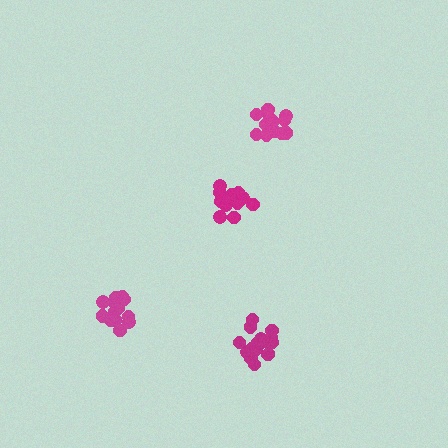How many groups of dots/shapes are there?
There are 4 groups.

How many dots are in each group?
Group 1: 14 dots, Group 2: 19 dots, Group 3: 15 dots, Group 4: 14 dots (62 total).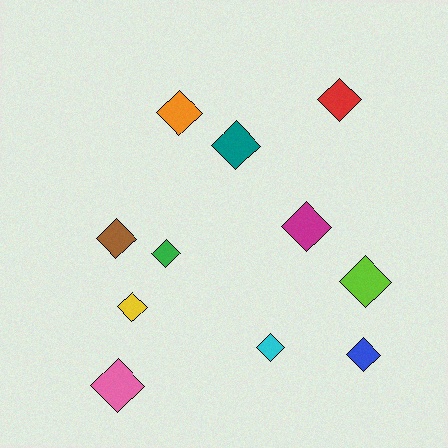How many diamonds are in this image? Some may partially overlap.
There are 11 diamonds.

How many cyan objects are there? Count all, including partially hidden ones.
There is 1 cyan object.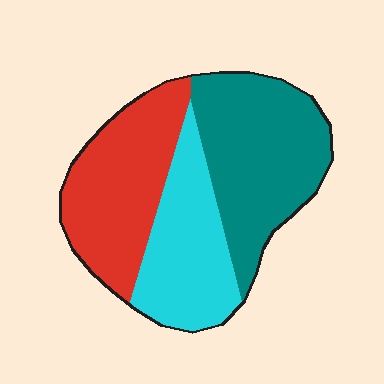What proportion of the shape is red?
Red covers 33% of the shape.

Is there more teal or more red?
Teal.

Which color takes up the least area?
Cyan, at roughly 30%.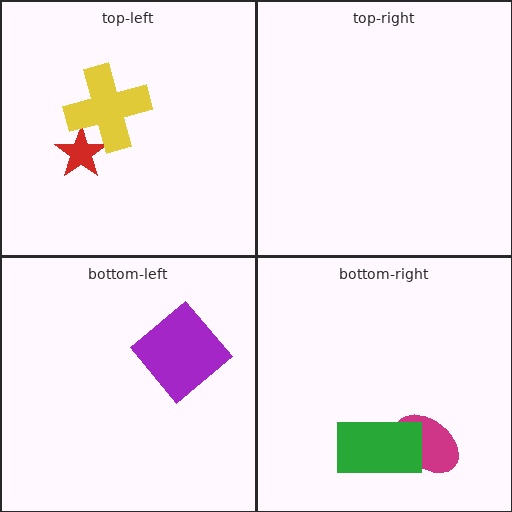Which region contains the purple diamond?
The bottom-left region.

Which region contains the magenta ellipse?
The bottom-right region.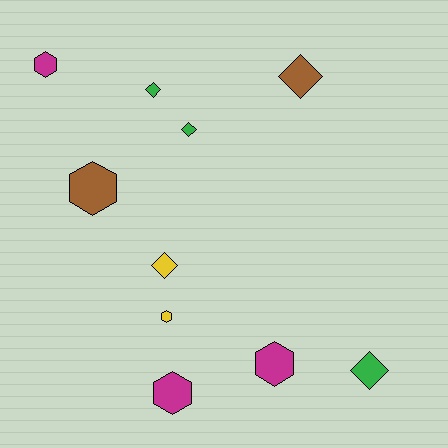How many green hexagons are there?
There are no green hexagons.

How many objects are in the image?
There are 10 objects.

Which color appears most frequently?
Green, with 3 objects.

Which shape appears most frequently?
Hexagon, with 5 objects.